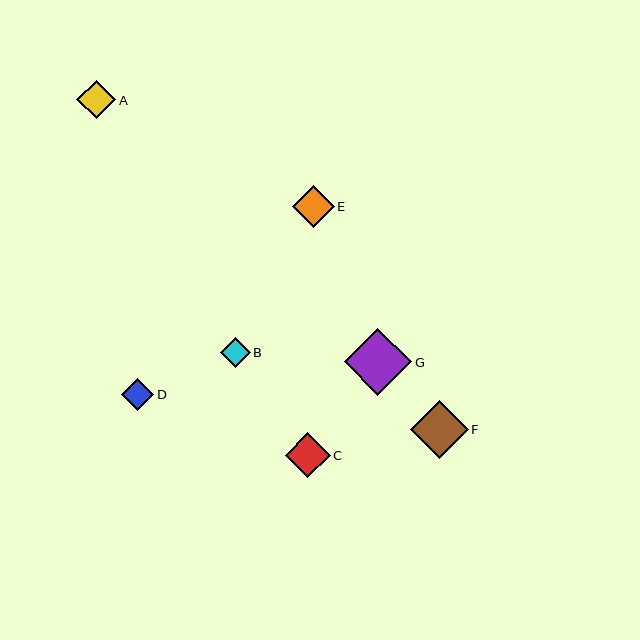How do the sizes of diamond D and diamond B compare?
Diamond D and diamond B are approximately the same size.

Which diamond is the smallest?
Diamond B is the smallest with a size of approximately 30 pixels.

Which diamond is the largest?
Diamond G is the largest with a size of approximately 68 pixels.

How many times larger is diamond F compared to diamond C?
Diamond F is approximately 1.3 times the size of diamond C.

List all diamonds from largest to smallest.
From largest to smallest: G, F, C, E, A, D, B.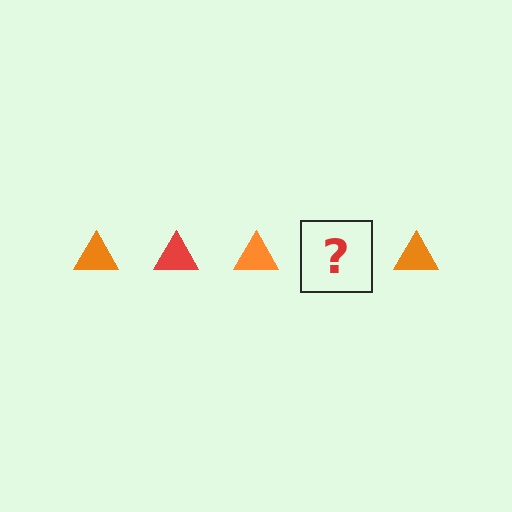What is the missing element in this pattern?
The missing element is a red triangle.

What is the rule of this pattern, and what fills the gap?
The rule is that the pattern cycles through orange, red triangles. The gap should be filled with a red triangle.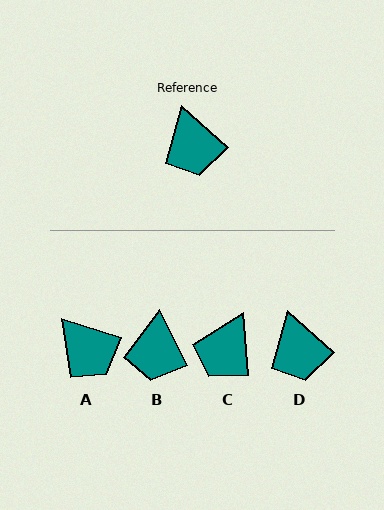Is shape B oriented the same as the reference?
No, it is off by about 21 degrees.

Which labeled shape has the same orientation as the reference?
D.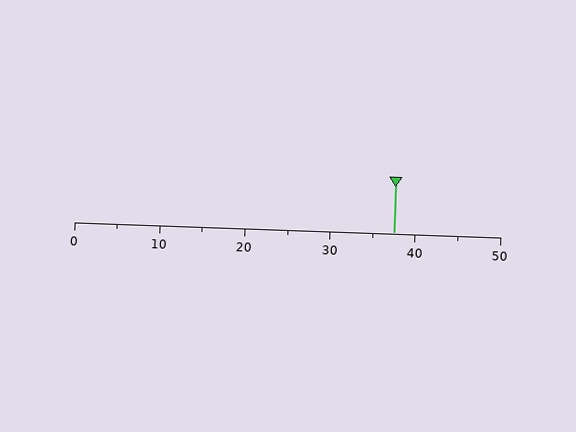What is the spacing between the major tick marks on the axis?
The major ticks are spaced 10 apart.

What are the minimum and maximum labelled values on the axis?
The axis runs from 0 to 50.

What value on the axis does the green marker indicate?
The marker indicates approximately 37.5.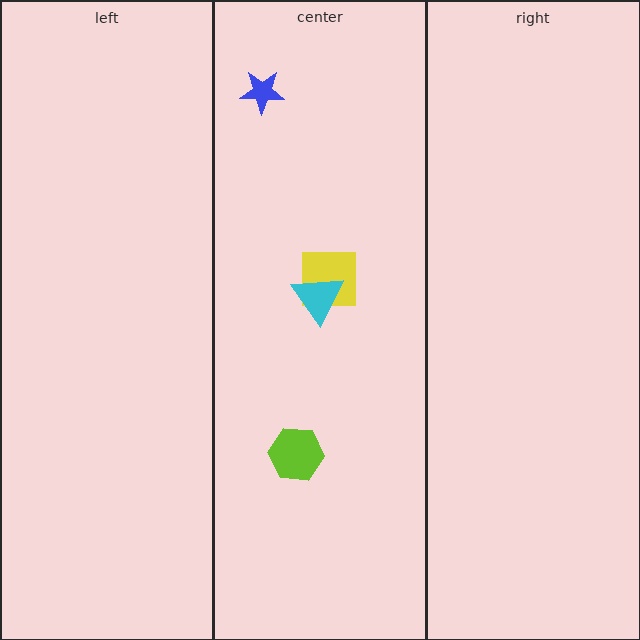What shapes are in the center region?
The lime hexagon, the blue star, the yellow square, the cyan triangle.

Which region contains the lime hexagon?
The center region.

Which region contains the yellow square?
The center region.